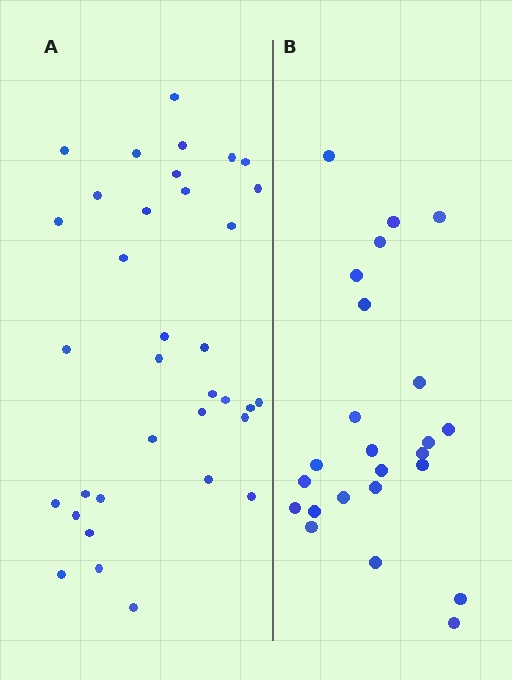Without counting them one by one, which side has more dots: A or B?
Region A (the left region) has more dots.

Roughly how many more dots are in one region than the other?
Region A has roughly 12 or so more dots than region B.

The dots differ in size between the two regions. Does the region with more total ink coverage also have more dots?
No. Region B has more total ink coverage because its dots are larger, but region A actually contains more individual dots. Total area can be misleading — the number of items is what matters here.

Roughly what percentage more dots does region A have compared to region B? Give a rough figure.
About 45% more.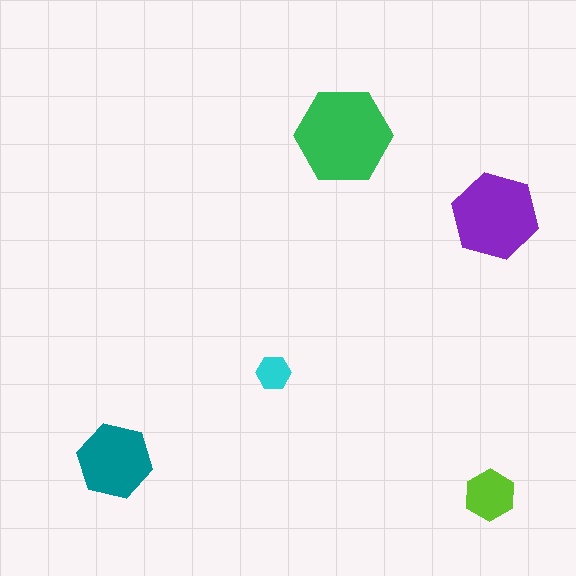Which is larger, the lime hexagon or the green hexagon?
The green one.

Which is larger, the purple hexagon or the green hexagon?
The green one.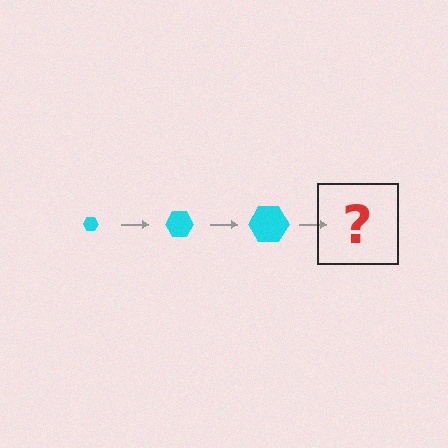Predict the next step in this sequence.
The next step is a cyan hexagon, larger than the previous one.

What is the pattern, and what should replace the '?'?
The pattern is that the hexagon gets progressively larger each step. The '?' should be a cyan hexagon, larger than the previous one.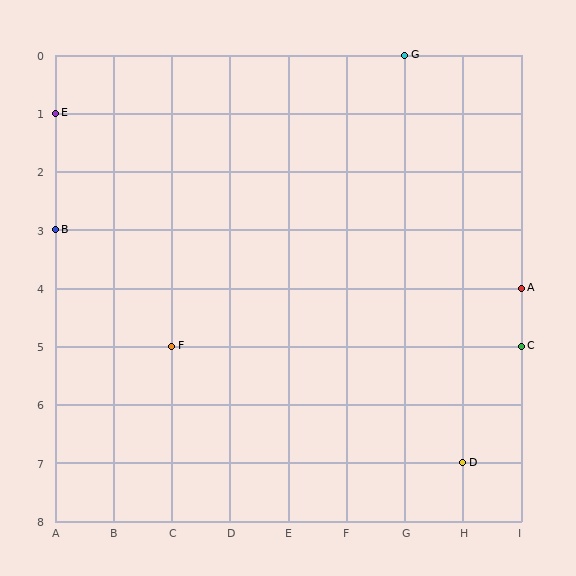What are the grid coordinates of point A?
Point A is at grid coordinates (I, 4).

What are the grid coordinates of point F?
Point F is at grid coordinates (C, 5).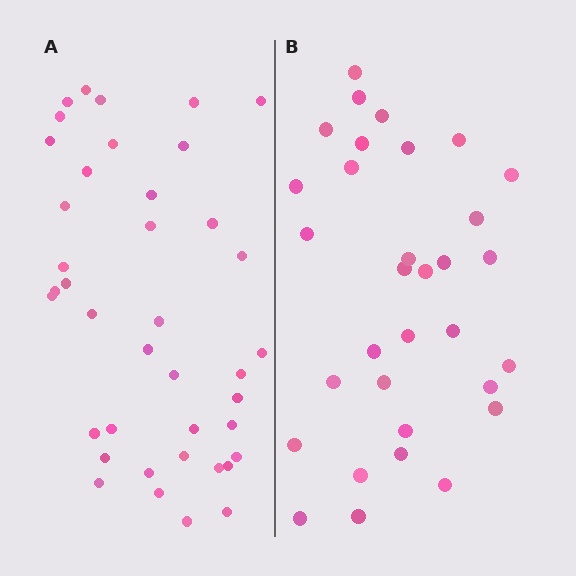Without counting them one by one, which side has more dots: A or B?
Region A (the left region) has more dots.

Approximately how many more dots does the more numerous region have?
Region A has roughly 8 or so more dots than region B.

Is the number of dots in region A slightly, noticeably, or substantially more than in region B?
Region A has noticeably more, but not dramatically so. The ratio is roughly 1.2 to 1.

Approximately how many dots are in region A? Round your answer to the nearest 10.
About 40 dots.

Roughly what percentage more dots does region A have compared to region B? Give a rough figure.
About 25% more.